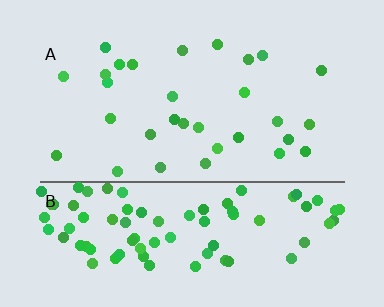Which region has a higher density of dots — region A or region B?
B (the bottom).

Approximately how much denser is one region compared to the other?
Approximately 3.2× — region B over region A.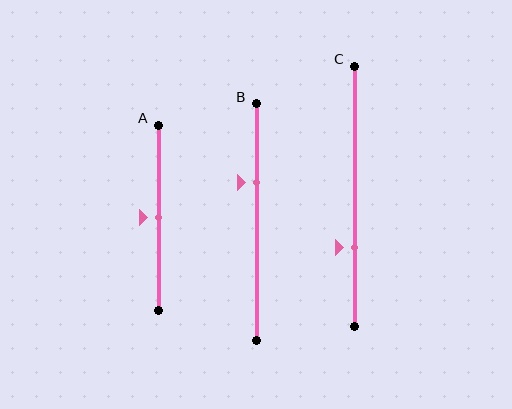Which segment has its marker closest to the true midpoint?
Segment A has its marker closest to the true midpoint.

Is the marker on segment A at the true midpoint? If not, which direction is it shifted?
Yes, the marker on segment A is at the true midpoint.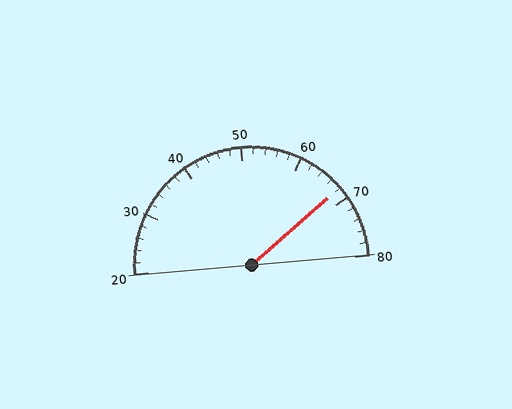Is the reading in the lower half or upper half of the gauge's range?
The reading is in the upper half of the range (20 to 80).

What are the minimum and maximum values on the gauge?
The gauge ranges from 20 to 80.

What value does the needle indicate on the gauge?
The needle indicates approximately 68.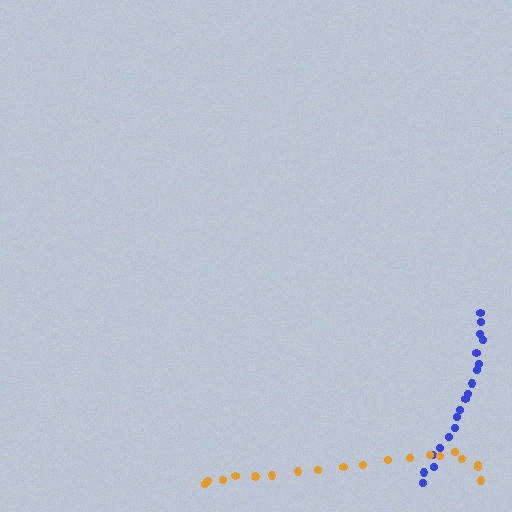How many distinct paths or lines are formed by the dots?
There are 2 distinct paths.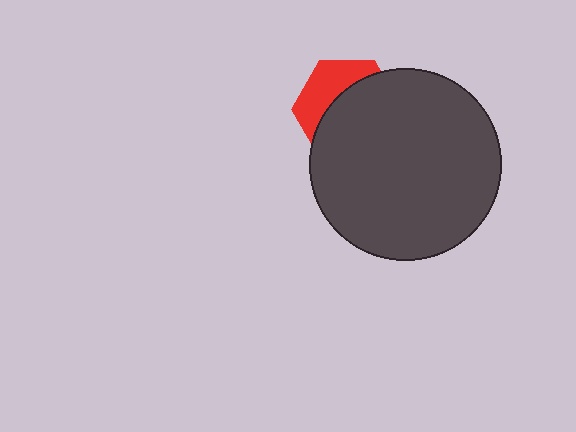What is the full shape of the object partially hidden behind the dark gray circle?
The partially hidden object is a red hexagon.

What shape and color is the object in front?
The object in front is a dark gray circle.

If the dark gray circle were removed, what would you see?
You would see the complete red hexagon.